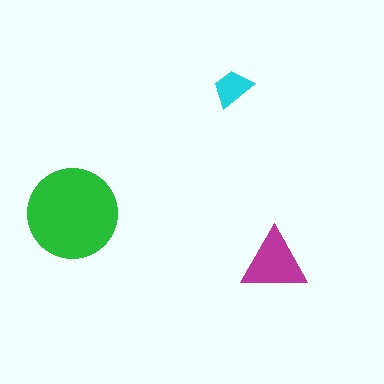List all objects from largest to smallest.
The green circle, the magenta triangle, the cyan trapezoid.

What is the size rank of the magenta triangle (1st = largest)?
2nd.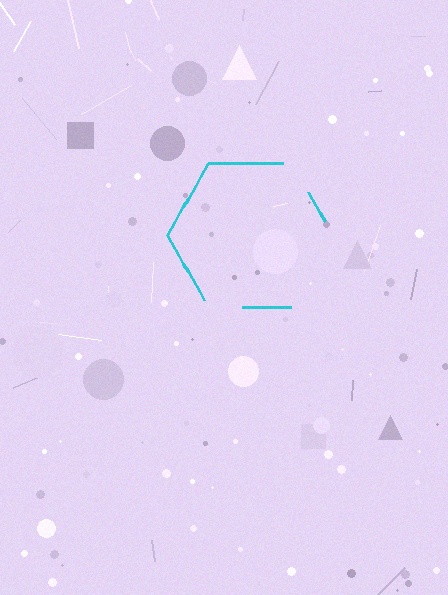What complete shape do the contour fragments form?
The contour fragments form a hexagon.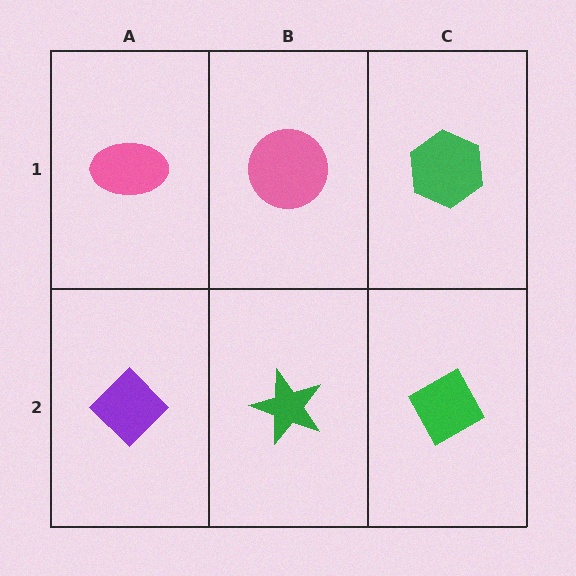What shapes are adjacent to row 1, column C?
A green diamond (row 2, column C), a pink circle (row 1, column B).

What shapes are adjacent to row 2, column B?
A pink circle (row 1, column B), a purple diamond (row 2, column A), a green diamond (row 2, column C).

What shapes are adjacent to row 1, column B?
A green star (row 2, column B), a pink ellipse (row 1, column A), a green hexagon (row 1, column C).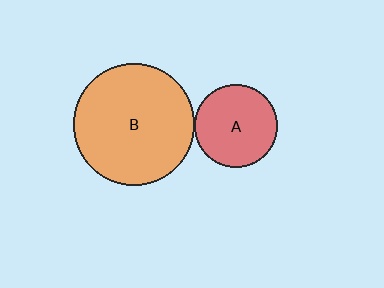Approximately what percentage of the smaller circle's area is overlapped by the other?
Approximately 5%.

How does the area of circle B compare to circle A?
Approximately 2.1 times.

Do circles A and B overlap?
Yes.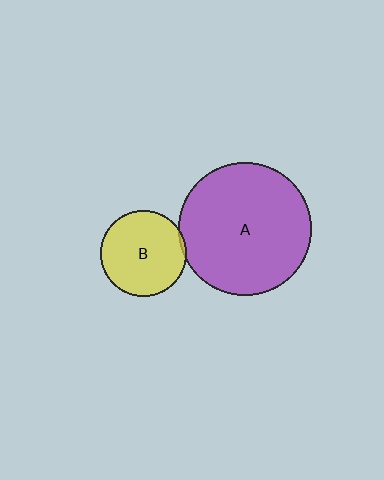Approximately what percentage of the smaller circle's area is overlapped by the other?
Approximately 5%.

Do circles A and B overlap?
Yes.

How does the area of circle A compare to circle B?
Approximately 2.4 times.